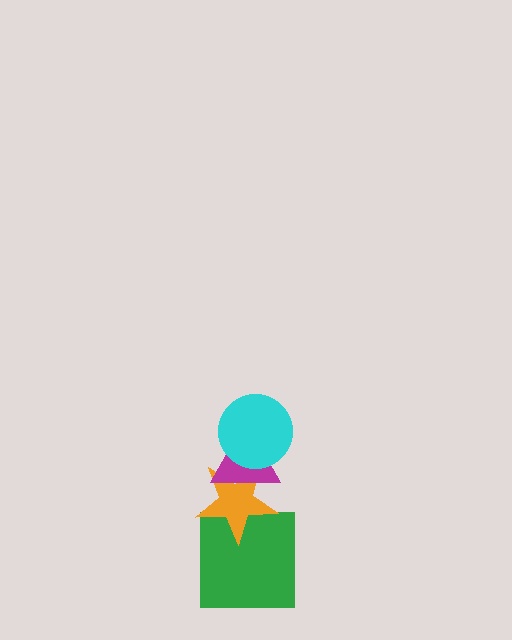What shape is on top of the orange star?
The magenta triangle is on top of the orange star.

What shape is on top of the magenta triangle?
The cyan circle is on top of the magenta triangle.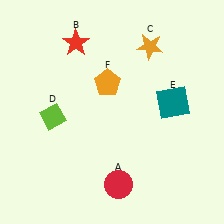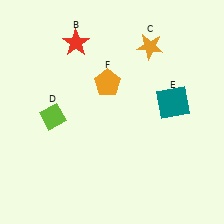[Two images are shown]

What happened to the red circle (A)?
The red circle (A) was removed in Image 2. It was in the bottom-right area of Image 1.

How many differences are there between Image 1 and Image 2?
There is 1 difference between the two images.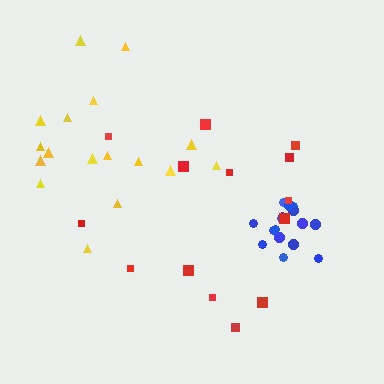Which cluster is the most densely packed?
Blue.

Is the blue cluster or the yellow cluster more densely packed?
Blue.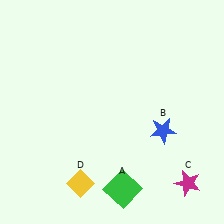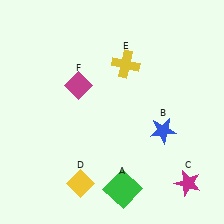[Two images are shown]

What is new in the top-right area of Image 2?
A yellow cross (E) was added in the top-right area of Image 2.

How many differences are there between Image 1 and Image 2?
There are 2 differences between the two images.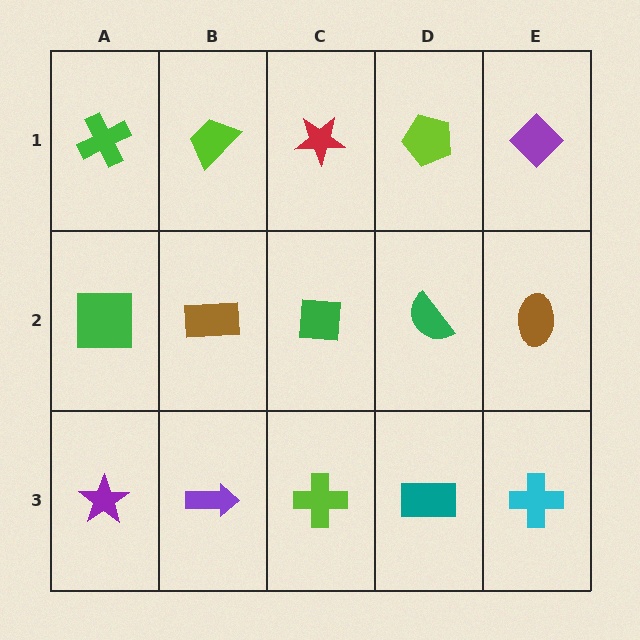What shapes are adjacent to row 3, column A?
A green square (row 2, column A), a purple arrow (row 3, column B).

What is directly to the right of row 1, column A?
A lime trapezoid.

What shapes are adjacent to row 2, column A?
A green cross (row 1, column A), a purple star (row 3, column A), a brown rectangle (row 2, column B).